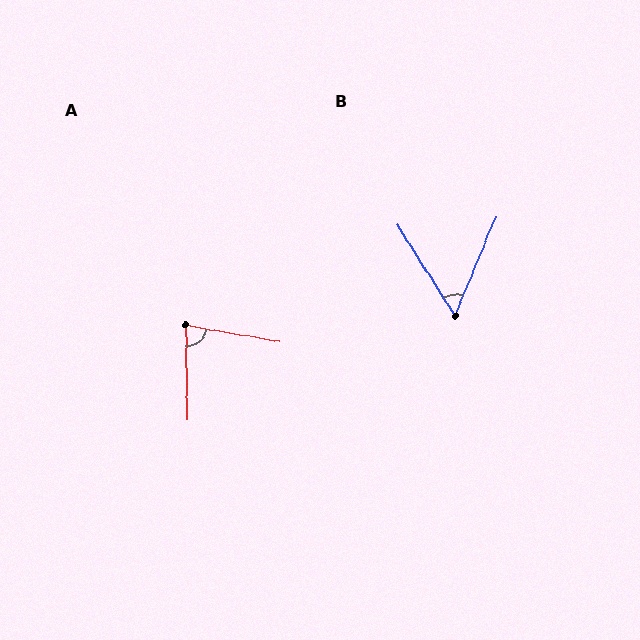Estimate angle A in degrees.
Approximately 79 degrees.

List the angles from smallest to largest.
B (55°), A (79°).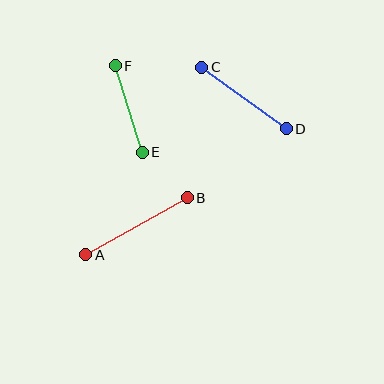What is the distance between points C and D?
The distance is approximately 104 pixels.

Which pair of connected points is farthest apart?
Points A and B are farthest apart.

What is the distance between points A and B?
The distance is approximately 117 pixels.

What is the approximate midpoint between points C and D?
The midpoint is at approximately (244, 98) pixels.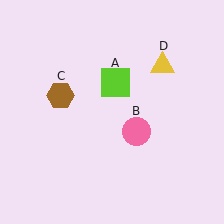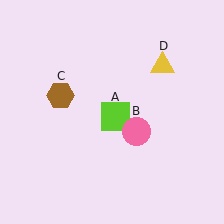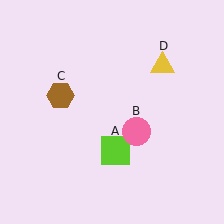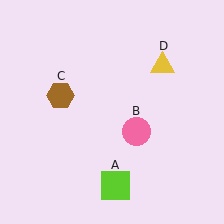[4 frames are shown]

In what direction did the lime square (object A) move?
The lime square (object A) moved down.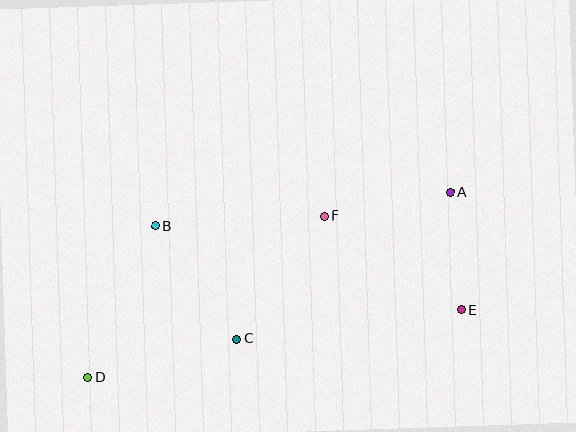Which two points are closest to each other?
Points A and E are closest to each other.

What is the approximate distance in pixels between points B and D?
The distance between B and D is approximately 166 pixels.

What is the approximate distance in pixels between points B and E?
The distance between B and E is approximately 317 pixels.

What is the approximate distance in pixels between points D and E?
The distance between D and E is approximately 380 pixels.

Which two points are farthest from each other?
Points A and D are farthest from each other.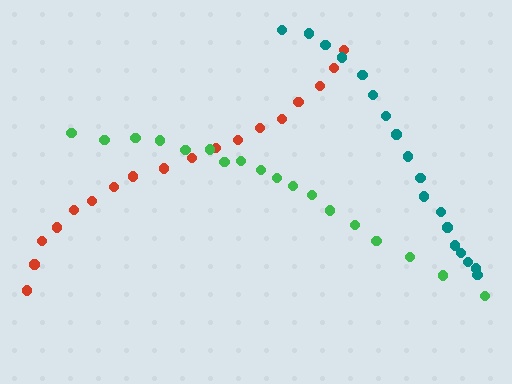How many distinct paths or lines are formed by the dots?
There are 3 distinct paths.